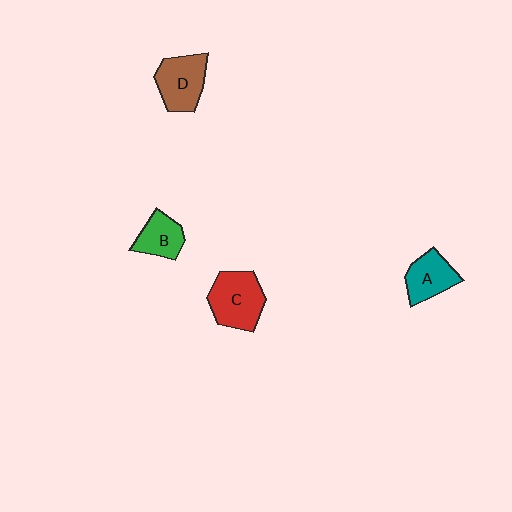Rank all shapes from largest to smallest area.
From largest to smallest: C (red), D (brown), A (teal), B (green).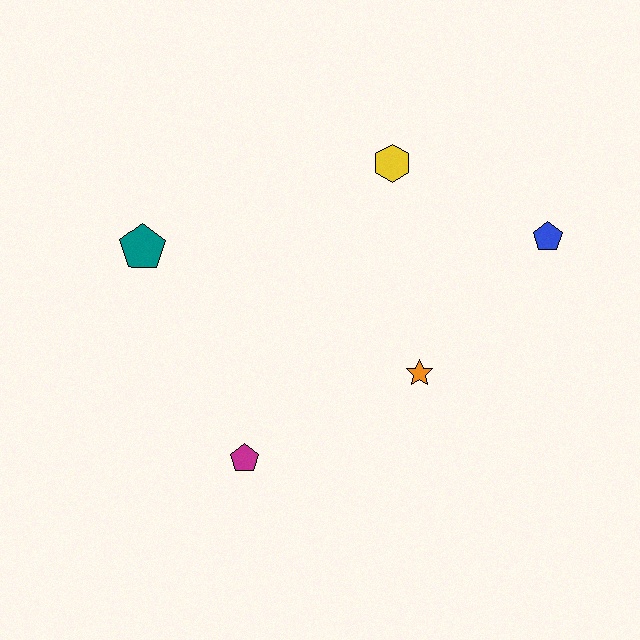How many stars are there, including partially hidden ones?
There is 1 star.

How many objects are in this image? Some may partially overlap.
There are 5 objects.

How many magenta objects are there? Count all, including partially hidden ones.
There is 1 magenta object.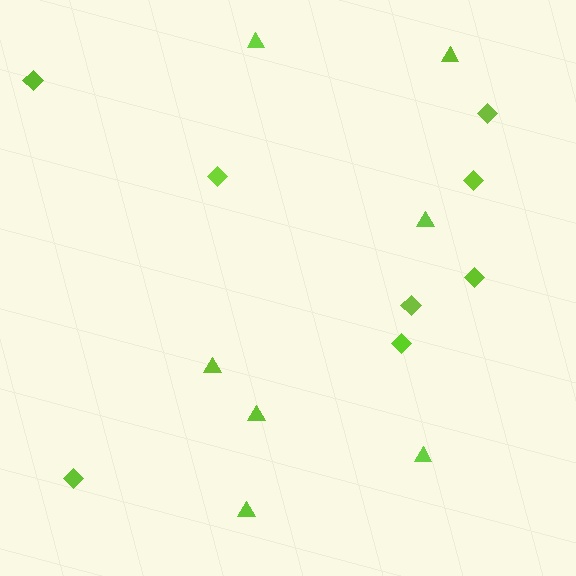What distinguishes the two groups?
There are 2 groups: one group of triangles (7) and one group of diamonds (8).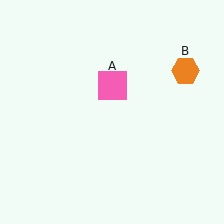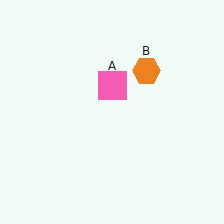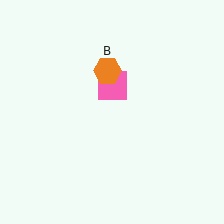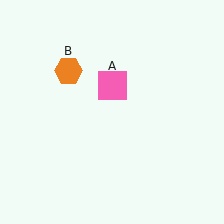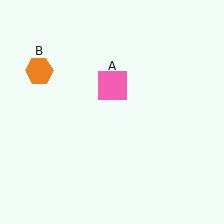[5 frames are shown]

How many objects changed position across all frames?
1 object changed position: orange hexagon (object B).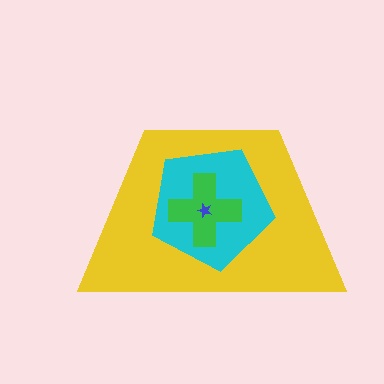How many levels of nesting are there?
4.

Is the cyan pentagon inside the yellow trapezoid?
Yes.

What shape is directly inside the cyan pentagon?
The green cross.